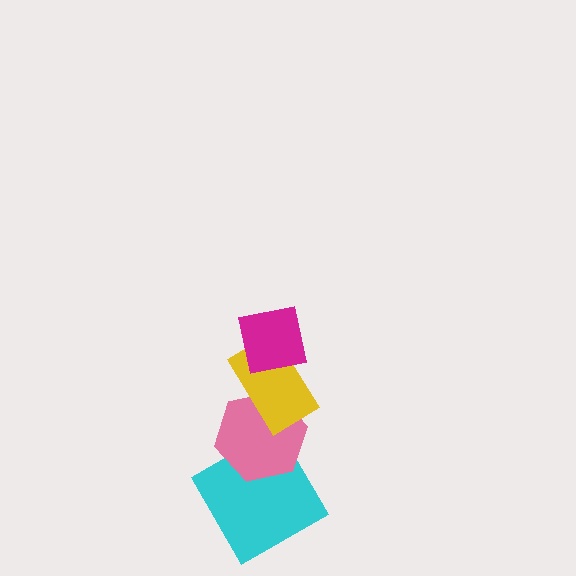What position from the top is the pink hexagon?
The pink hexagon is 3rd from the top.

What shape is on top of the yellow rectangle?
The magenta square is on top of the yellow rectangle.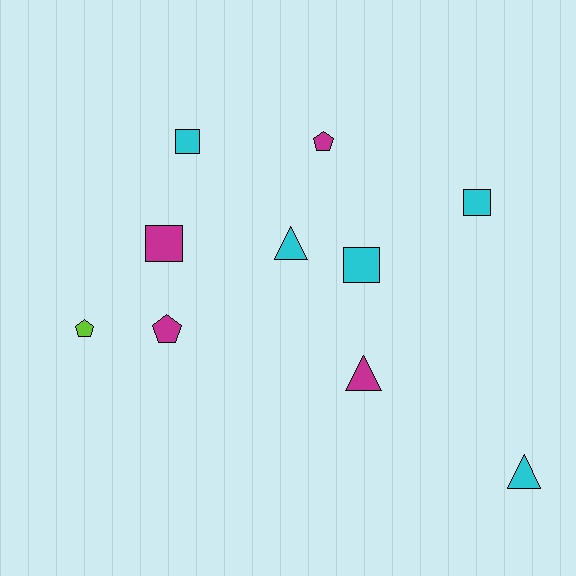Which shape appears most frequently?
Square, with 4 objects.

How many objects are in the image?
There are 10 objects.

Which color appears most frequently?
Cyan, with 5 objects.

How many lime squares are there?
There are no lime squares.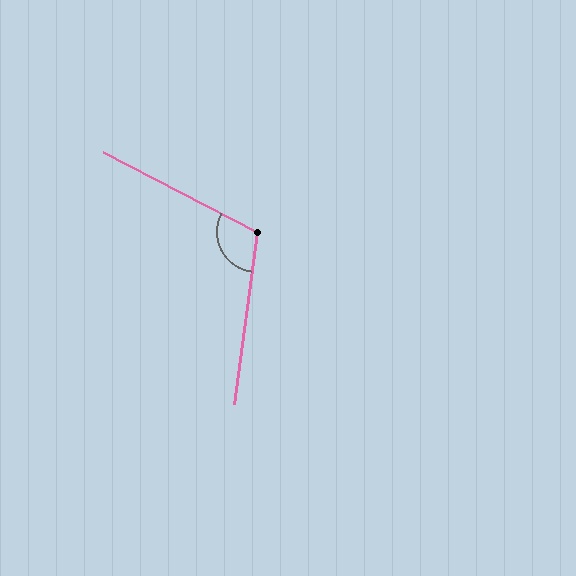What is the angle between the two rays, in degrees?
Approximately 110 degrees.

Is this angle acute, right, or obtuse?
It is obtuse.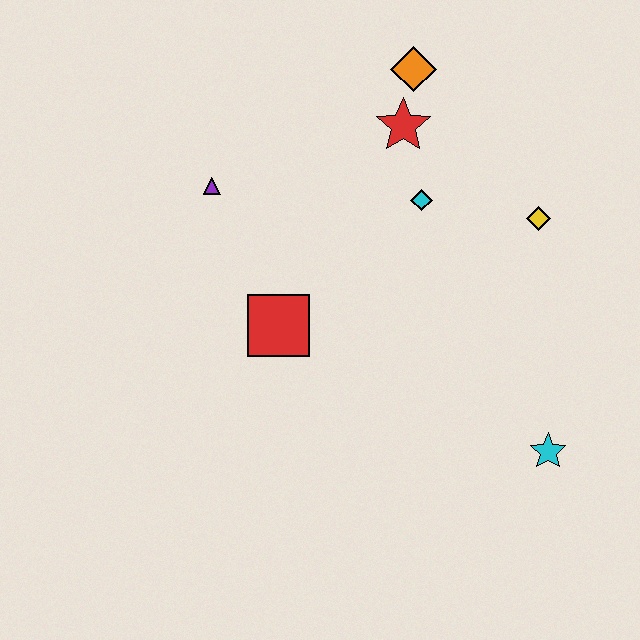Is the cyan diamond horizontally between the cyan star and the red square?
Yes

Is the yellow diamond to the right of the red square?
Yes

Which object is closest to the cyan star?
The yellow diamond is closest to the cyan star.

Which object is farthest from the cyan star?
The purple triangle is farthest from the cyan star.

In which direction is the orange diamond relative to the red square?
The orange diamond is above the red square.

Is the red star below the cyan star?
No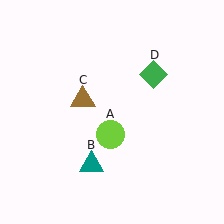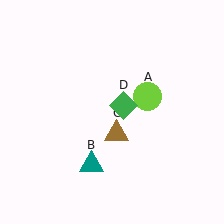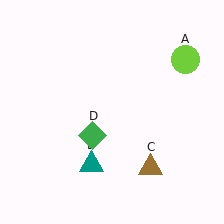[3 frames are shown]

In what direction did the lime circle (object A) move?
The lime circle (object A) moved up and to the right.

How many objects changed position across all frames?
3 objects changed position: lime circle (object A), brown triangle (object C), green diamond (object D).